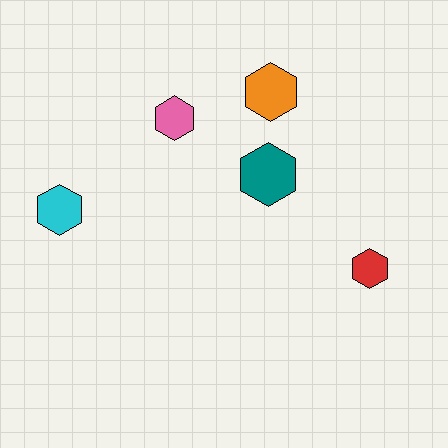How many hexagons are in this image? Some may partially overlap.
There are 5 hexagons.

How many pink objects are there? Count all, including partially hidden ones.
There is 1 pink object.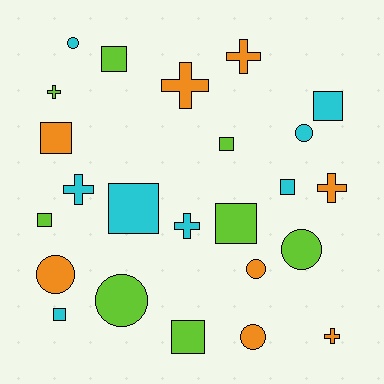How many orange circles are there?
There are 3 orange circles.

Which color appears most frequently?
Lime, with 8 objects.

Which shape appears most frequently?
Square, with 10 objects.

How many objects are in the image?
There are 24 objects.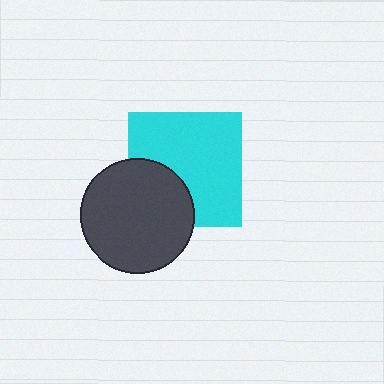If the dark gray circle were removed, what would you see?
You would see the complete cyan square.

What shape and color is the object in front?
The object in front is a dark gray circle.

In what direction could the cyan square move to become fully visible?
The cyan square could move toward the upper-right. That would shift it out from behind the dark gray circle entirely.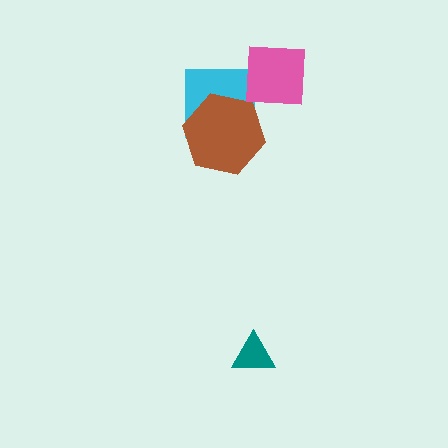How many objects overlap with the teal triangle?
0 objects overlap with the teal triangle.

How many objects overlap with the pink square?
0 objects overlap with the pink square.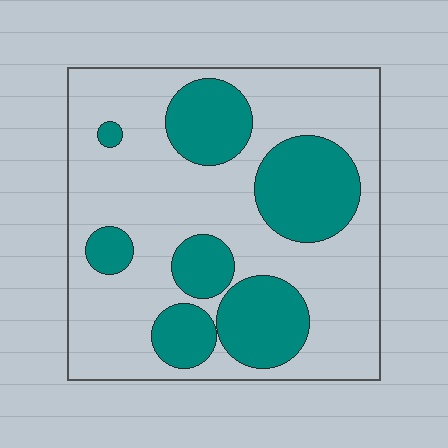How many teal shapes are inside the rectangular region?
7.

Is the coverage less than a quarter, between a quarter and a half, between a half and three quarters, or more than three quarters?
Between a quarter and a half.